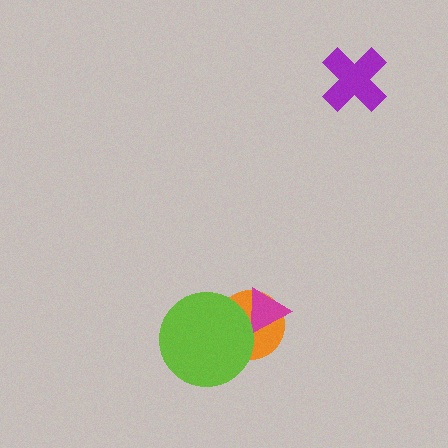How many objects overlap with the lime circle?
2 objects overlap with the lime circle.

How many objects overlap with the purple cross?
0 objects overlap with the purple cross.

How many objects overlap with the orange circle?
2 objects overlap with the orange circle.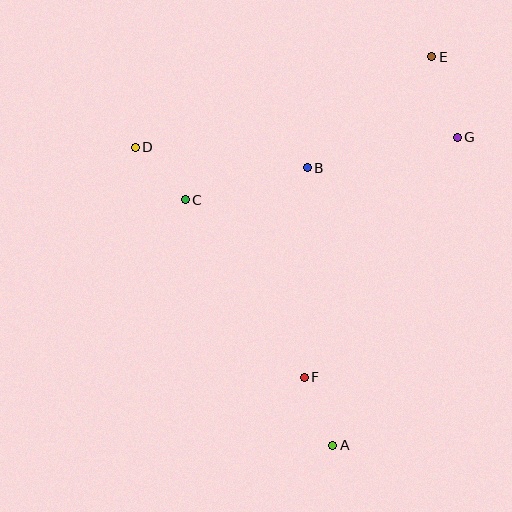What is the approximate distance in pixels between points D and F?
The distance between D and F is approximately 285 pixels.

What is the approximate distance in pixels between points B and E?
The distance between B and E is approximately 167 pixels.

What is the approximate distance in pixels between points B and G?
The distance between B and G is approximately 153 pixels.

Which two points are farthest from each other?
Points A and E are farthest from each other.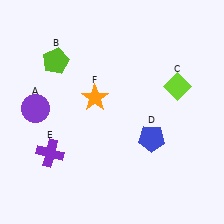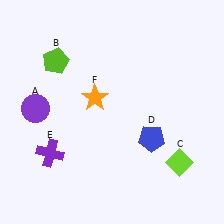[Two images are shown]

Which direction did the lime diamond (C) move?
The lime diamond (C) moved down.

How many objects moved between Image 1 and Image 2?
1 object moved between the two images.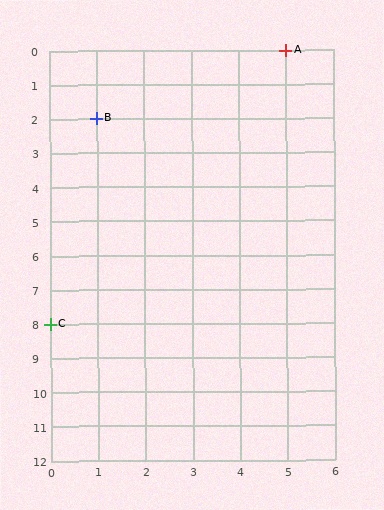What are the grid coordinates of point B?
Point B is at grid coordinates (1, 2).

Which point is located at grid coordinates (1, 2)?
Point B is at (1, 2).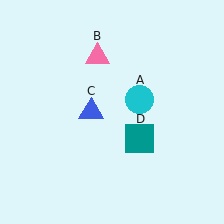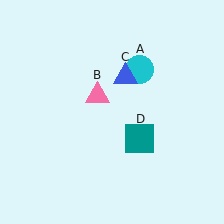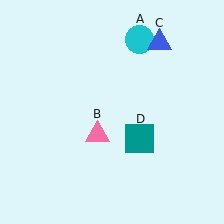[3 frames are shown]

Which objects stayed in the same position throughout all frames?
Teal square (object D) remained stationary.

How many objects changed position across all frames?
3 objects changed position: cyan circle (object A), pink triangle (object B), blue triangle (object C).